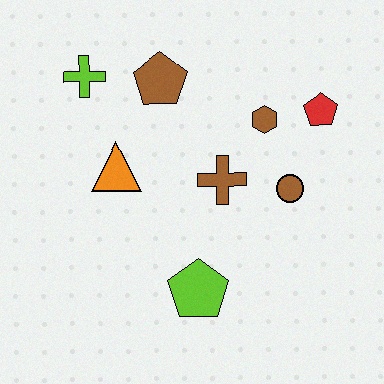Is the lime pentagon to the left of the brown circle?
Yes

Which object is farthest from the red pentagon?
The lime cross is farthest from the red pentagon.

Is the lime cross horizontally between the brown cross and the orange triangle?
No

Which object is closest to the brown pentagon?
The lime cross is closest to the brown pentagon.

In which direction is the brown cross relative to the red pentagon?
The brown cross is to the left of the red pentagon.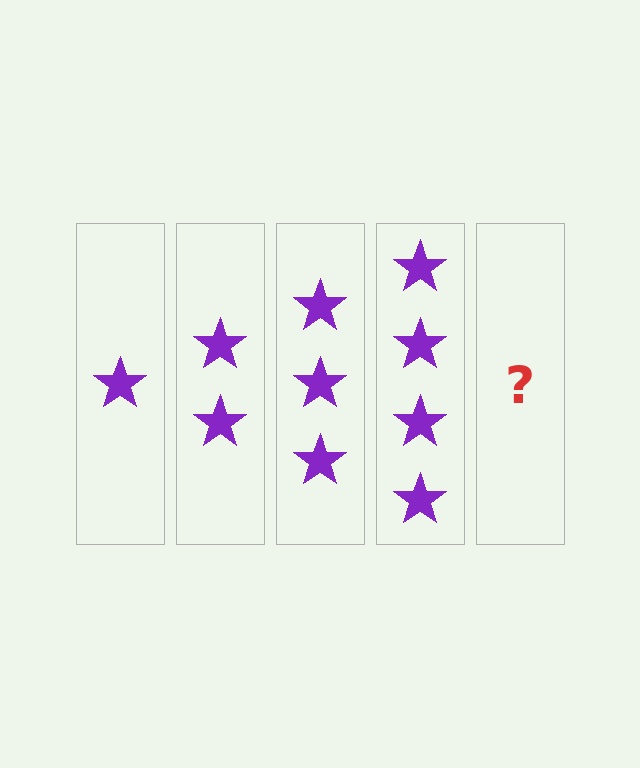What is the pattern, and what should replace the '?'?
The pattern is that each step adds one more star. The '?' should be 5 stars.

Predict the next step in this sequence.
The next step is 5 stars.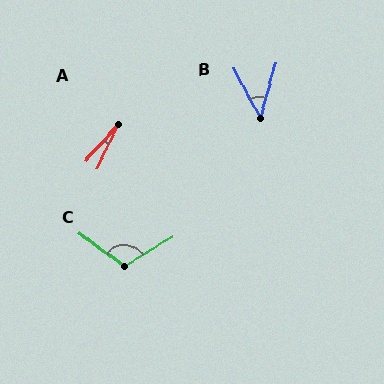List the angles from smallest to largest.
A (15°), B (44°), C (112°).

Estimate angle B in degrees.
Approximately 44 degrees.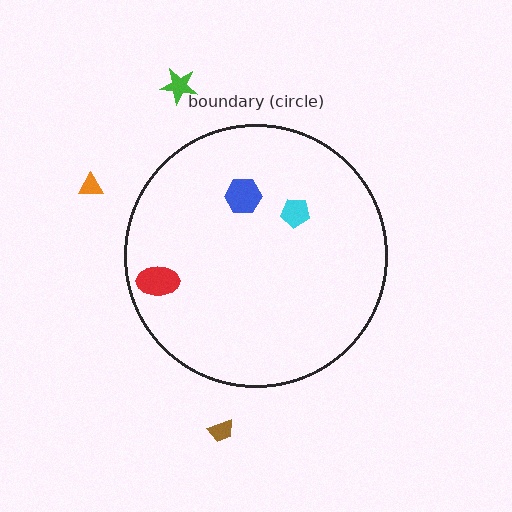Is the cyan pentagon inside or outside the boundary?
Inside.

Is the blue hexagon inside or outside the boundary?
Inside.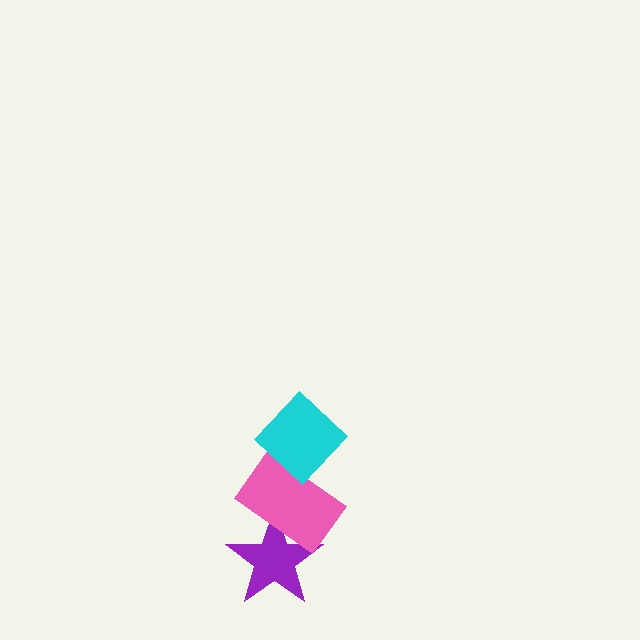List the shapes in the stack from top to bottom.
From top to bottom: the cyan diamond, the pink rectangle, the purple star.